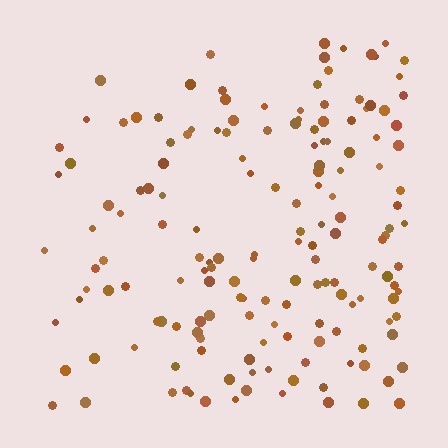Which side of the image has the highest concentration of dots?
The right.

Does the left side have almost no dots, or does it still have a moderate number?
Still a moderate number, just noticeably fewer than the right.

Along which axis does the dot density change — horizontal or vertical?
Horizontal.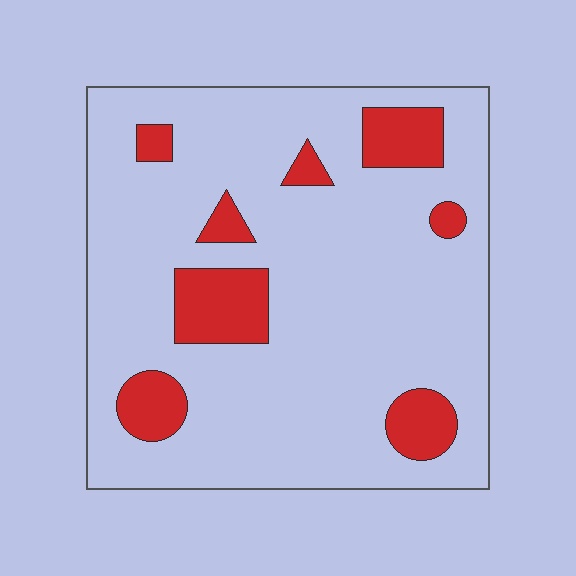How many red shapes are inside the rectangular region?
8.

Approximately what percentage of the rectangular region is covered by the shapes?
Approximately 15%.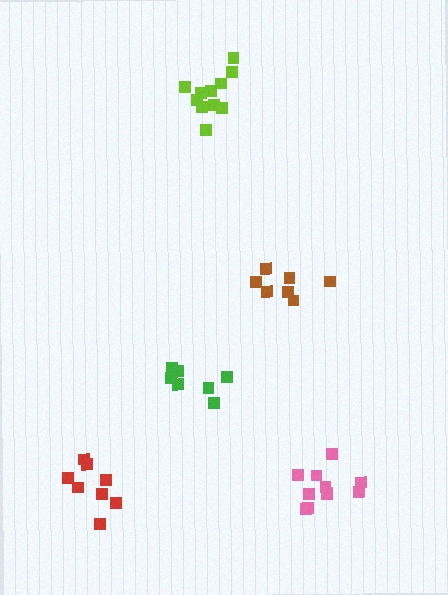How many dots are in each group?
Group 1: 11 dots, Group 2: 11 dots, Group 3: 8 dots, Group 4: 7 dots, Group 5: 7 dots (44 total).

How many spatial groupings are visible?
There are 5 spatial groupings.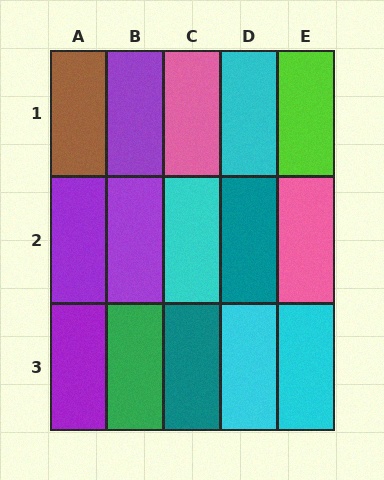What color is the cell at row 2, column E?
Pink.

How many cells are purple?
4 cells are purple.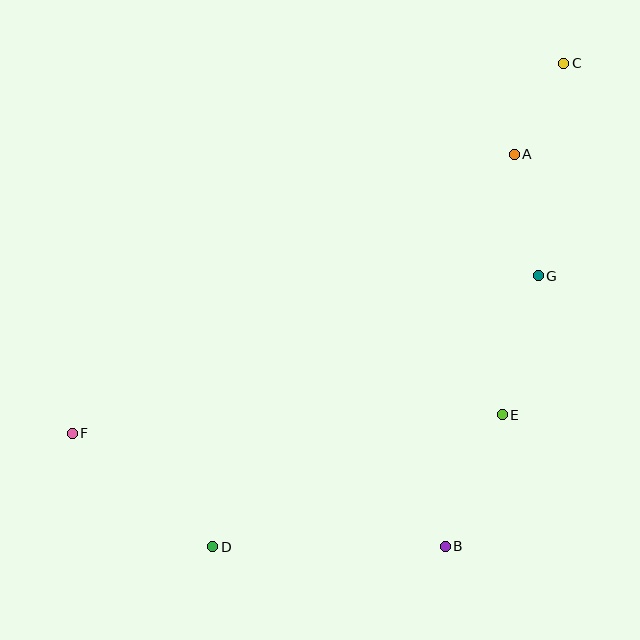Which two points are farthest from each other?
Points C and F are farthest from each other.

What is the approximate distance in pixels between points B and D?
The distance between B and D is approximately 232 pixels.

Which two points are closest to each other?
Points A and C are closest to each other.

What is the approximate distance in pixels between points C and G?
The distance between C and G is approximately 214 pixels.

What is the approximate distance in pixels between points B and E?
The distance between B and E is approximately 143 pixels.